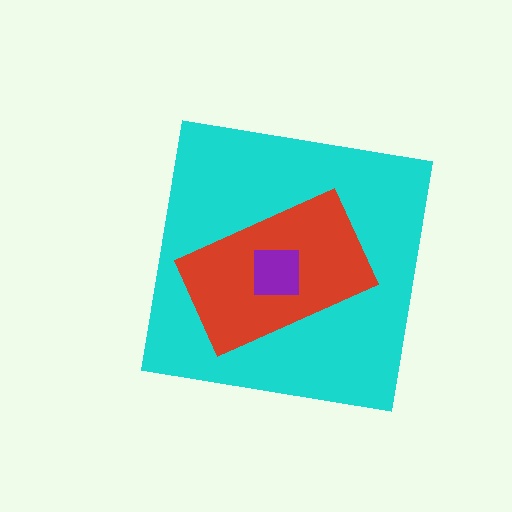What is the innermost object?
The purple square.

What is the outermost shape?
The cyan square.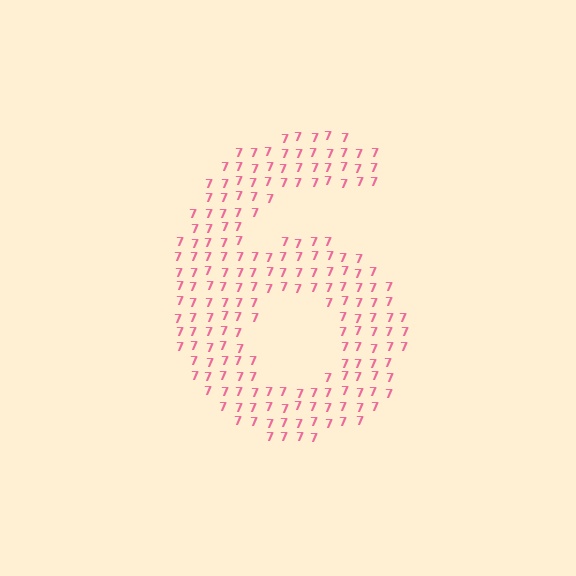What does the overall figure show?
The overall figure shows the digit 6.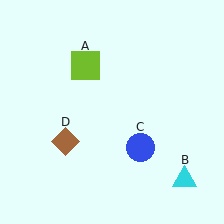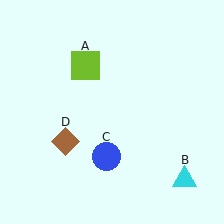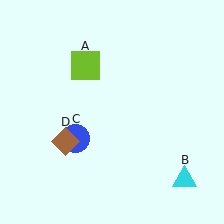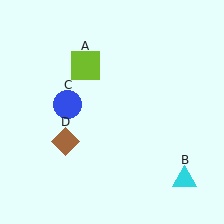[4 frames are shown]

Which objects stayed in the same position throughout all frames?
Lime square (object A) and cyan triangle (object B) and brown diamond (object D) remained stationary.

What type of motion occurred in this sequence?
The blue circle (object C) rotated clockwise around the center of the scene.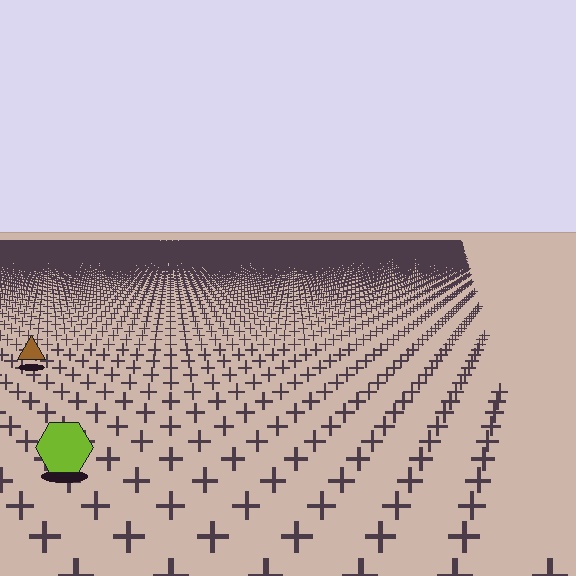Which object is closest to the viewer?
The lime hexagon is closest. The texture marks near it are larger and more spread out.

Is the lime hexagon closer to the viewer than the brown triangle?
Yes. The lime hexagon is closer — you can tell from the texture gradient: the ground texture is coarser near it.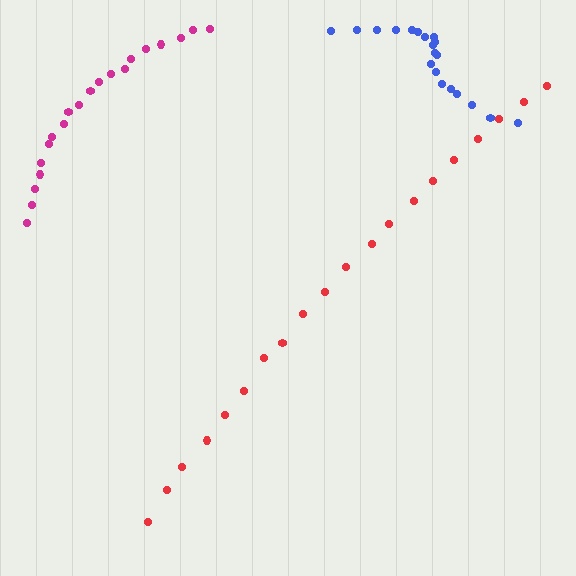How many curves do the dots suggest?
There are 3 distinct paths.